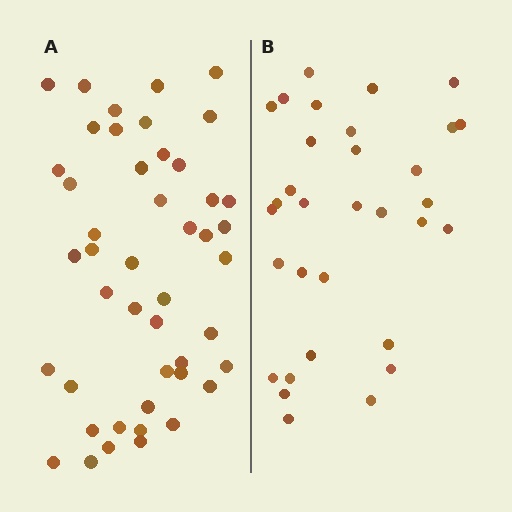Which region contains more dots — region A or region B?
Region A (the left region) has more dots.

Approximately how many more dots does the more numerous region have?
Region A has approximately 15 more dots than region B.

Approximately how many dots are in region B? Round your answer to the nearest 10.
About 30 dots. (The exact count is 32, which rounds to 30.)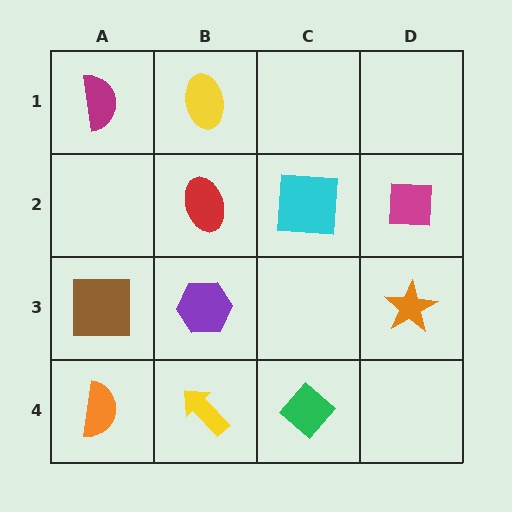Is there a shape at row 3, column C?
No, that cell is empty.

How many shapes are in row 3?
3 shapes.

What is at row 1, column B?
A yellow ellipse.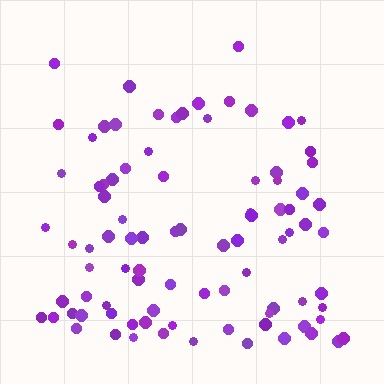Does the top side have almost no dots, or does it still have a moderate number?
Still a moderate number, just noticeably fewer than the bottom.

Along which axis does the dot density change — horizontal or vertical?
Vertical.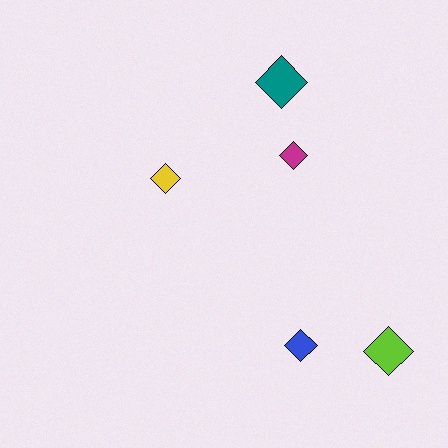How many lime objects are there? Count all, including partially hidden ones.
There is 1 lime object.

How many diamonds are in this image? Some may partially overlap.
There are 5 diamonds.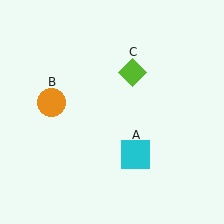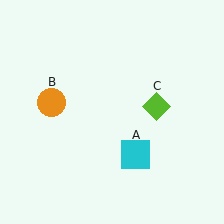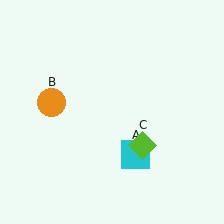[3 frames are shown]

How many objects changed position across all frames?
1 object changed position: lime diamond (object C).